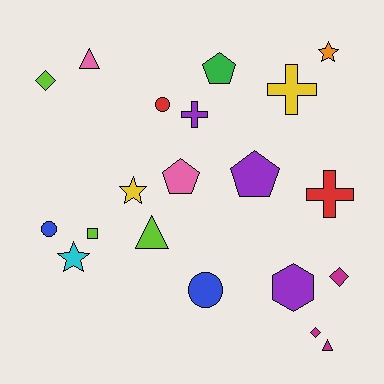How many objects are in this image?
There are 20 objects.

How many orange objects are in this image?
There is 1 orange object.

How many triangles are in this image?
There are 3 triangles.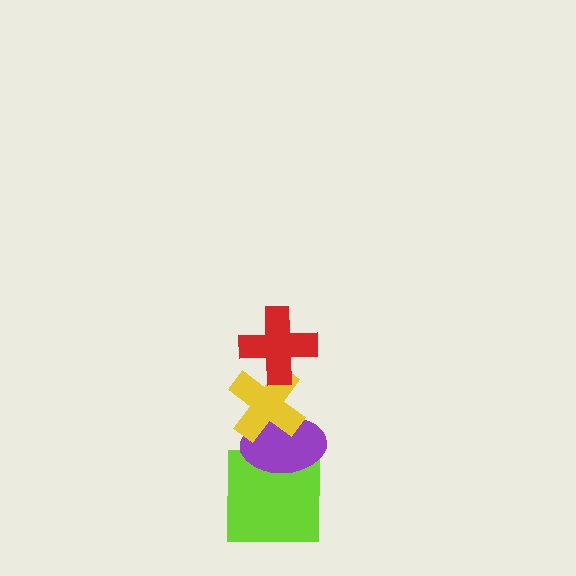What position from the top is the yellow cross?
The yellow cross is 2nd from the top.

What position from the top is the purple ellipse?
The purple ellipse is 3rd from the top.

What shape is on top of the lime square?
The purple ellipse is on top of the lime square.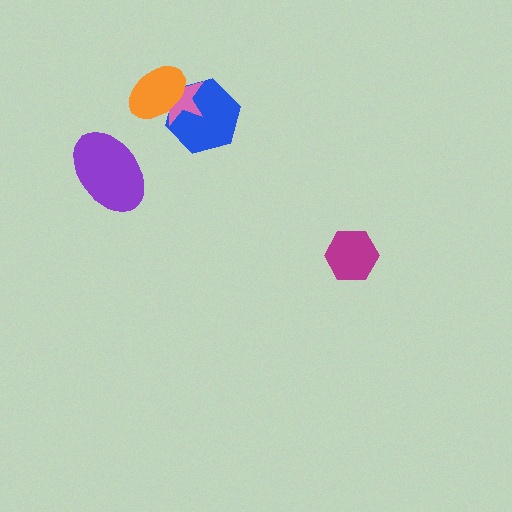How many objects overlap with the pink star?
2 objects overlap with the pink star.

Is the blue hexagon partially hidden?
Yes, it is partially covered by another shape.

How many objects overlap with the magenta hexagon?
0 objects overlap with the magenta hexagon.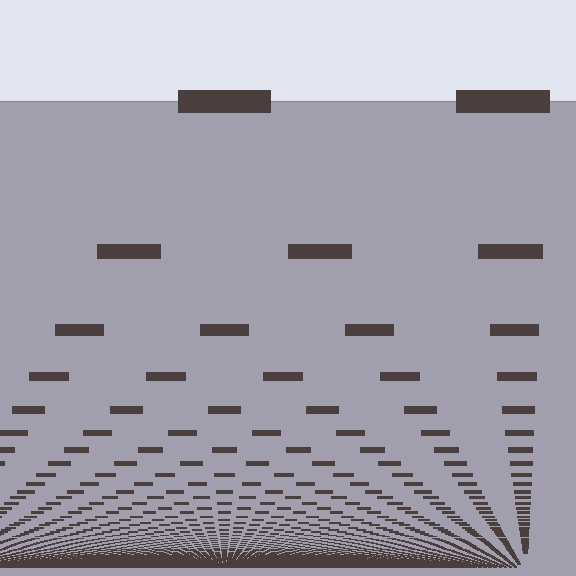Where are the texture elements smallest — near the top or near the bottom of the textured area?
Near the bottom.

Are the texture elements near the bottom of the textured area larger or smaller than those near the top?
Smaller. The gradient is inverted — elements near the bottom are smaller and denser.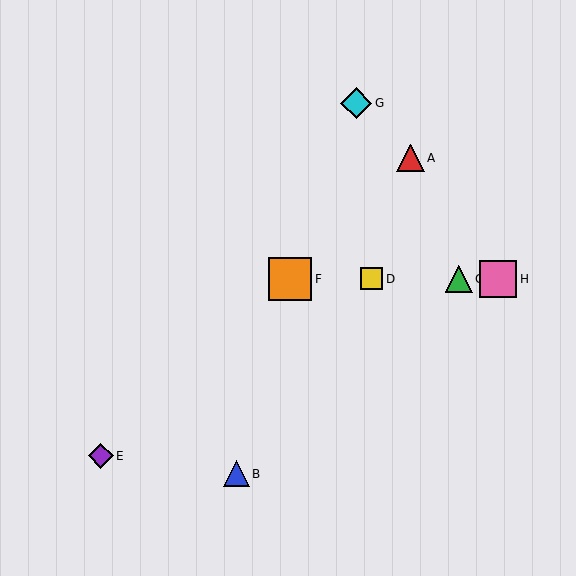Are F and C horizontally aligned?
Yes, both are at y≈279.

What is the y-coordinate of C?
Object C is at y≈279.